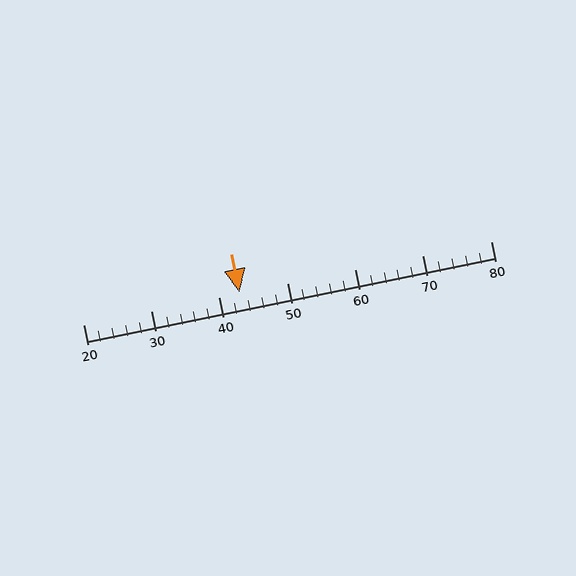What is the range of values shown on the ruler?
The ruler shows values from 20 to 80.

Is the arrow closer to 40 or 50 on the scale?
The arrow is closer to 40.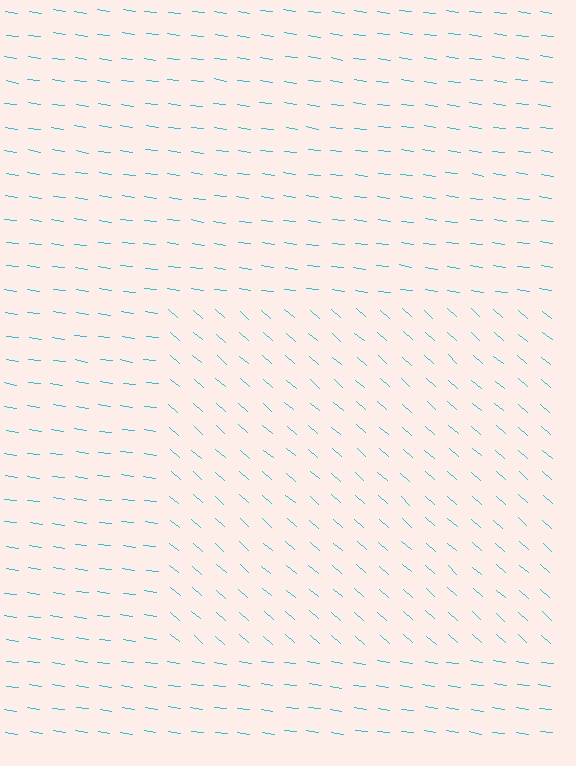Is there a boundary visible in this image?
Yes, there is a texture boundary formed by a change in line orientation.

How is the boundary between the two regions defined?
The boundary is defined purely by a change in line orientation (approximately 33 degrees difference). All lines are the same color and thickness.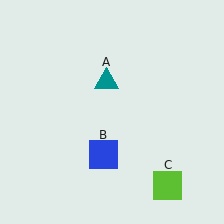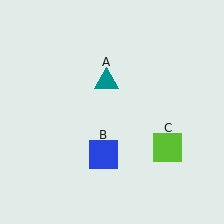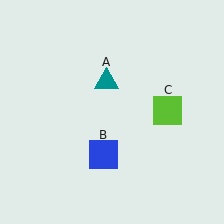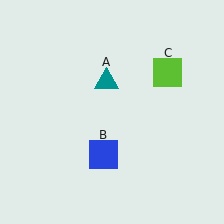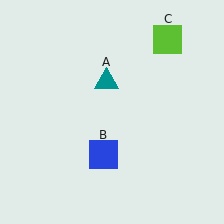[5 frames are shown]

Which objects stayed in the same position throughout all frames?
Teal triangle (object A) and blue square (object B) remained stationary.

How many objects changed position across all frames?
1 object changed position: lime square (object C).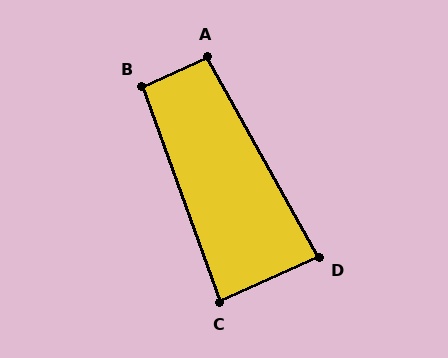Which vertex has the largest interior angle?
B, at approximately 95 degrees.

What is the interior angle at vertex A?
Approximately 95 degrees (approximately right).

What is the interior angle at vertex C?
Approximately 85 degrees (approximately right).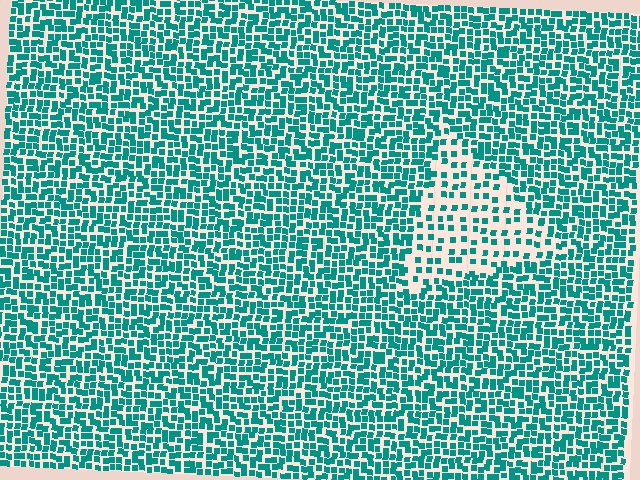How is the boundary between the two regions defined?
The boundary is defined by a change in element density (approximately 2.2x ratio). All elements are the same color, size, and shape.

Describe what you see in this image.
The image contains small teal elements arranged at two different densities. A triangle-shaped region is visible where the elements are less densely packed than the surrounding area.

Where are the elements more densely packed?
The elements are more densely packed outside the triangle boundary.